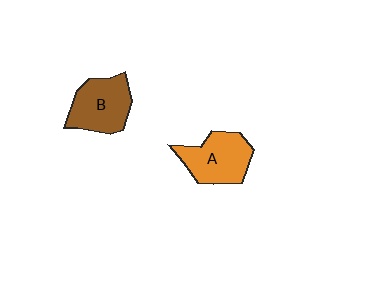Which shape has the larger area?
Shape A (orange).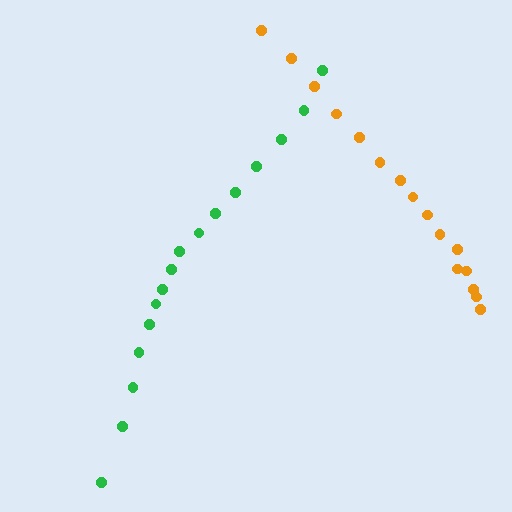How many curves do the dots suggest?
There are 2 distinct paths.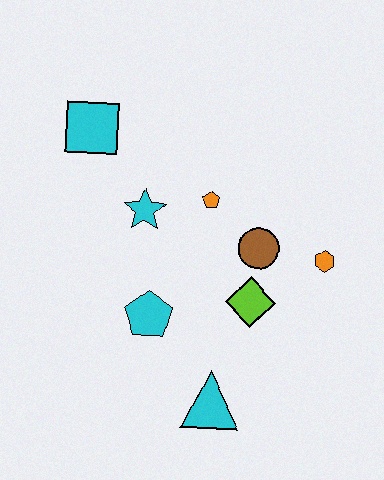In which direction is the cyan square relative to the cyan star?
The cyan square is above the cyan star.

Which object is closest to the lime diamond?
The brown circle is closest to the lime diamond.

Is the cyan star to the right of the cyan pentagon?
No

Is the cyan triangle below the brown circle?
Yes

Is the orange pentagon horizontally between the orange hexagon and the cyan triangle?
No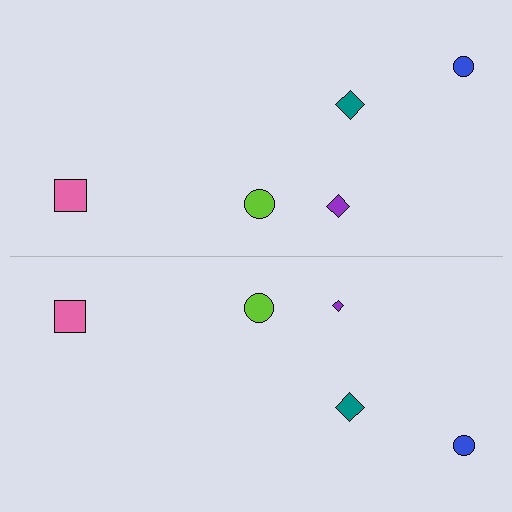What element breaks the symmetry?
The purple diamond on the bottom side has a different size than its mirror counterpart.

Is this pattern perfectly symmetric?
No, the pattern is not perfectly symmetric. The purple diamond on the bottom side has a different size than its mirror counterpart.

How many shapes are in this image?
There are 10 shapes in this image.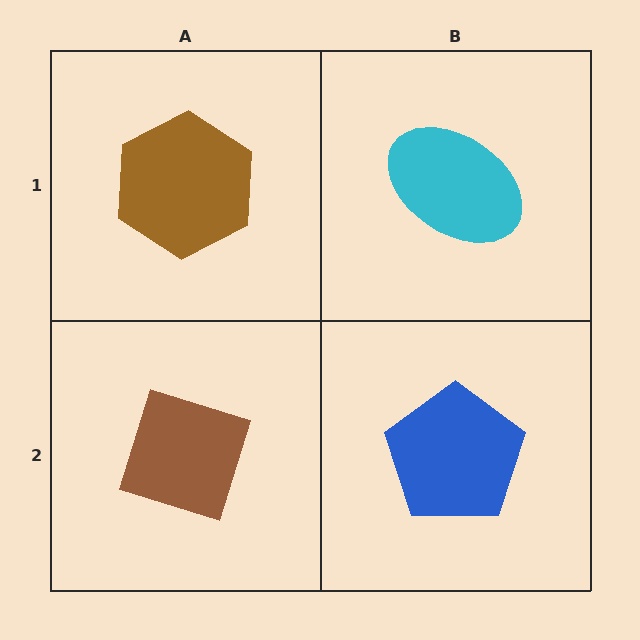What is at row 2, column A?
A brown diamond.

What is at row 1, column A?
A brown hexagon.